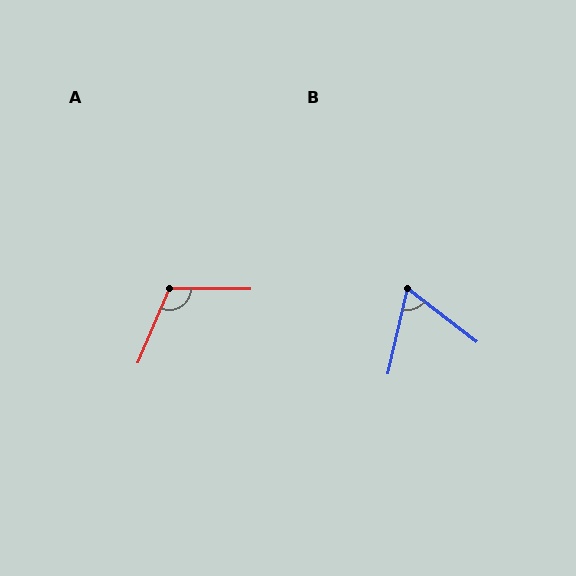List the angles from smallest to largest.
B (66°), A (112°).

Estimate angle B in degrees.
Approximately 66 degrees.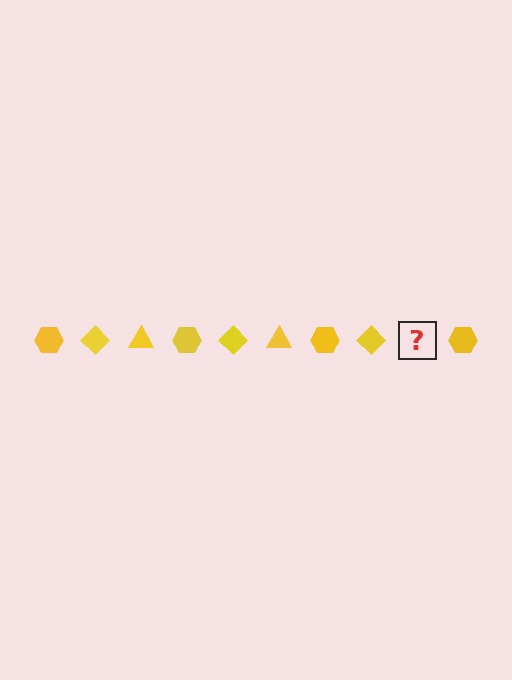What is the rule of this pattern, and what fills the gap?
The rule is that the pattern cycles through hexagon, diamond, triangle shapes in yellow. The gap should be filled with a yellow triangle.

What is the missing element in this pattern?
The missing element is a yellow triangle.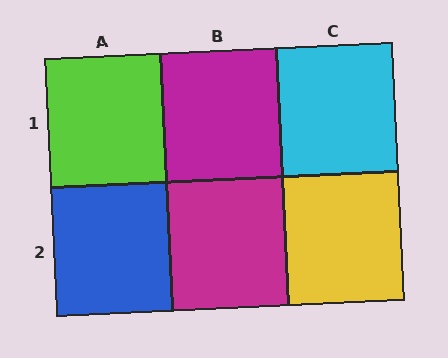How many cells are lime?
1 cell is lime.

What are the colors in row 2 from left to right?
Blue, magenta, yellow.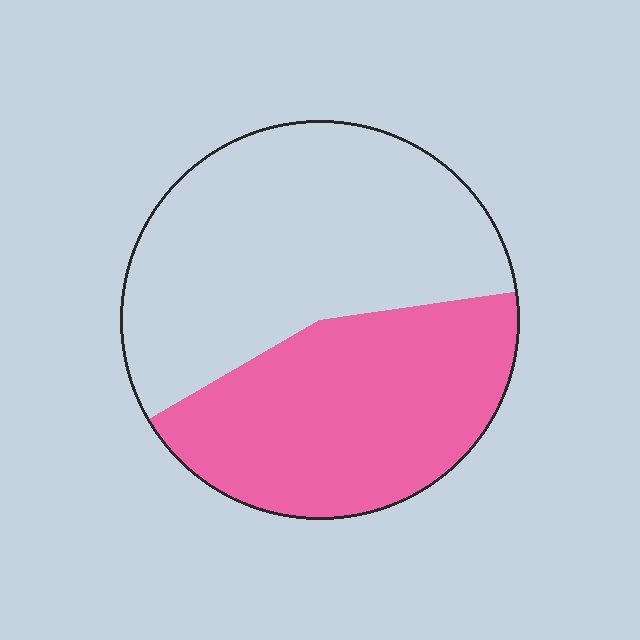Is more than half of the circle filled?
No.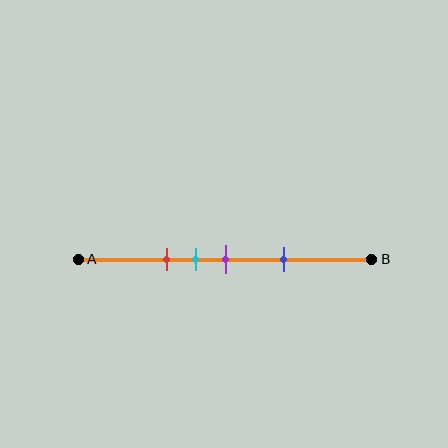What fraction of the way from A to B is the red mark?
The red mark is approximately 30% (0.3) of the way from A to B.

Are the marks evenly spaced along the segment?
No, the marks are not evenly spaced.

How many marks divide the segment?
There are 4 marks dividing the segment.